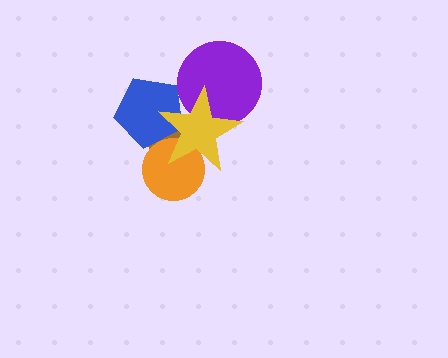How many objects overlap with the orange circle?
2 objects overlap with the orange circle.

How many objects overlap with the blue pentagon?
2 objects overlap with the blue pentagon.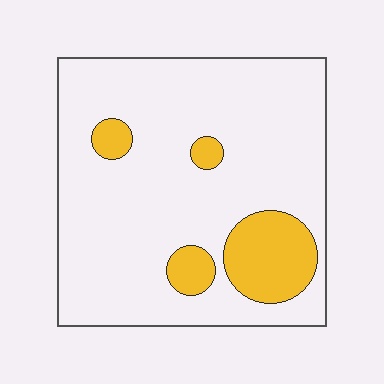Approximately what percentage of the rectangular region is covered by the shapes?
Approximately 15%.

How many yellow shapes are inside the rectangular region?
4.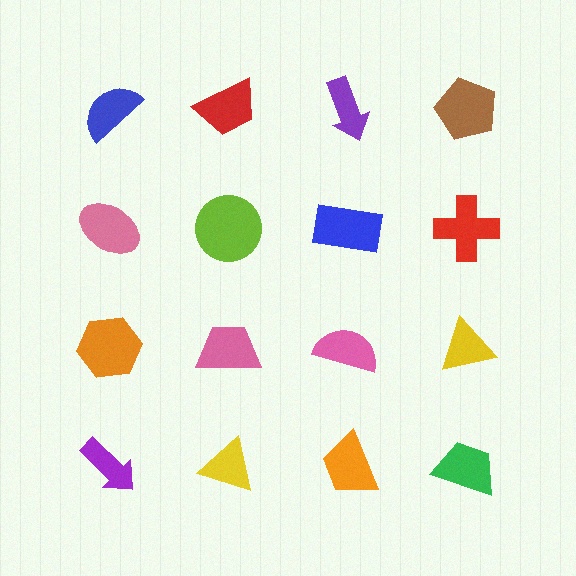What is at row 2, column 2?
A lime circle.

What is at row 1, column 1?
A blue semicircle.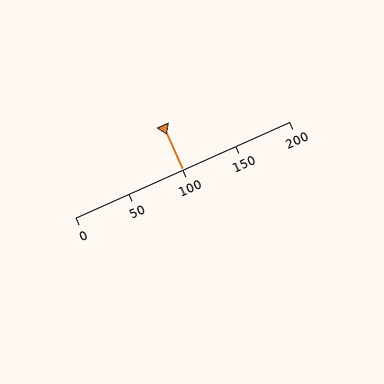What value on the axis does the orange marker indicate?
The marker indicates approximately 100.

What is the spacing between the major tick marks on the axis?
The major ticks are spaced 50 apart.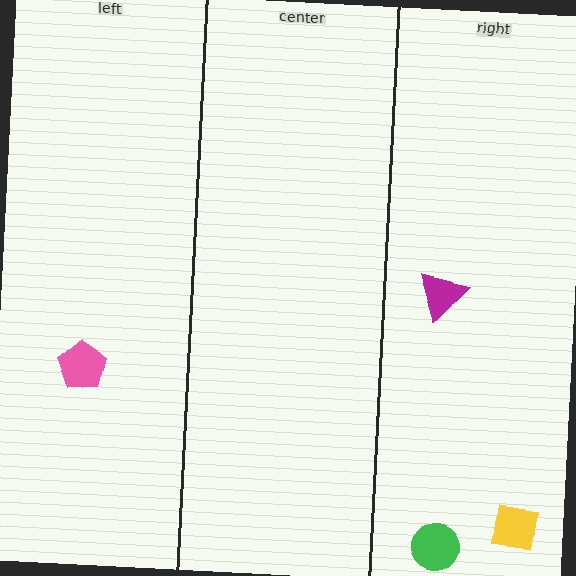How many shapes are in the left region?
1.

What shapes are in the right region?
The green circle, the yellow square, the magenta triangle.